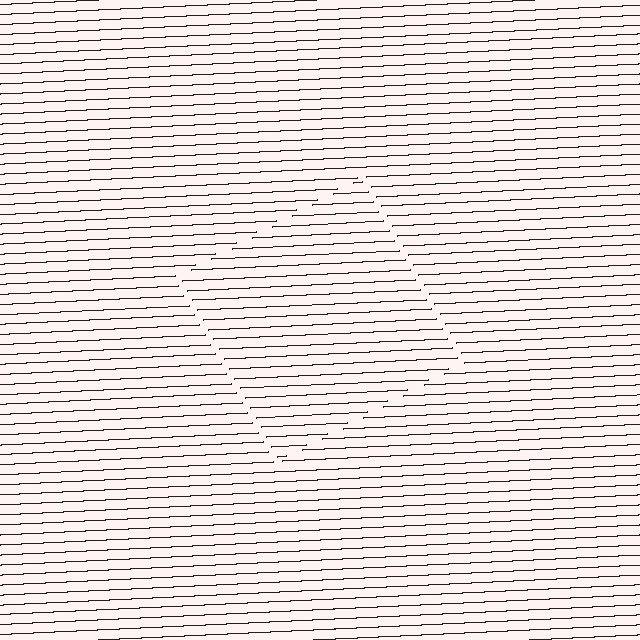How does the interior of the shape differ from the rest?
The interior of the shape contains the same grating, shifted by half a period — the contour is defined by the phase discontinuity where line-ends from the inner and outer gratings abut.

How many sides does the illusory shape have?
4 sides — the line-ends trace a square.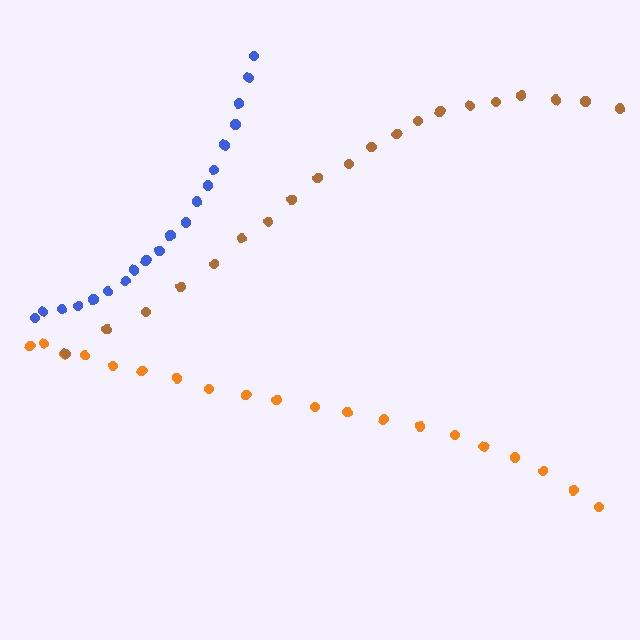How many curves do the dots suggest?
There are 3 distinct paths.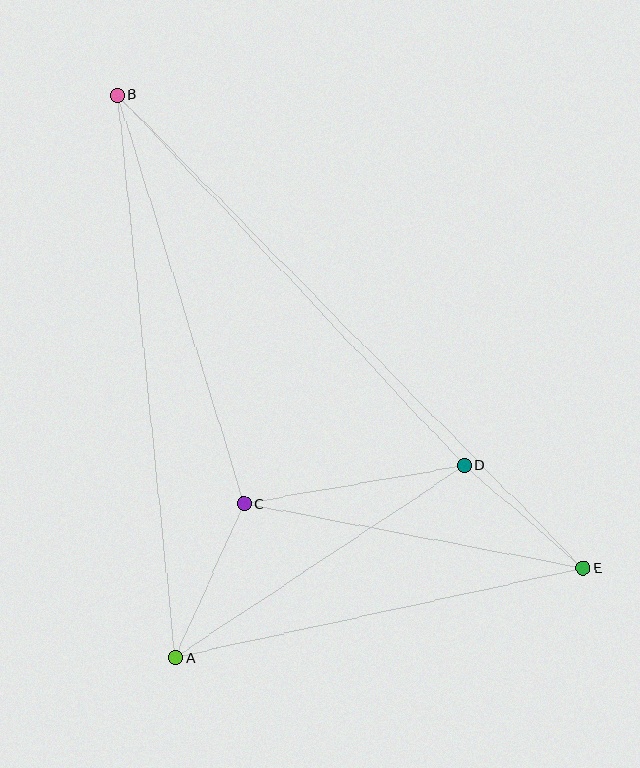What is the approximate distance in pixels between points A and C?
The distance between A and C is approximately 169 pixels.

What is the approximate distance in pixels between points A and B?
The distance between A and B is approximately 566 pixels.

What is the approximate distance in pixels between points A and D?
The distance between A and D is approximately 347 pixels.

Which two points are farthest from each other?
Points B and E are farthest from each other.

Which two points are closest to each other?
Points D and E are closest to each other.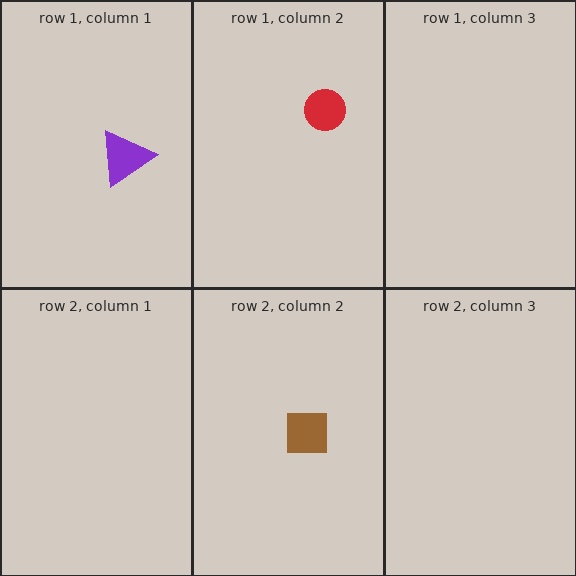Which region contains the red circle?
The row 1, column 2 region.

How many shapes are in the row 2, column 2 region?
1.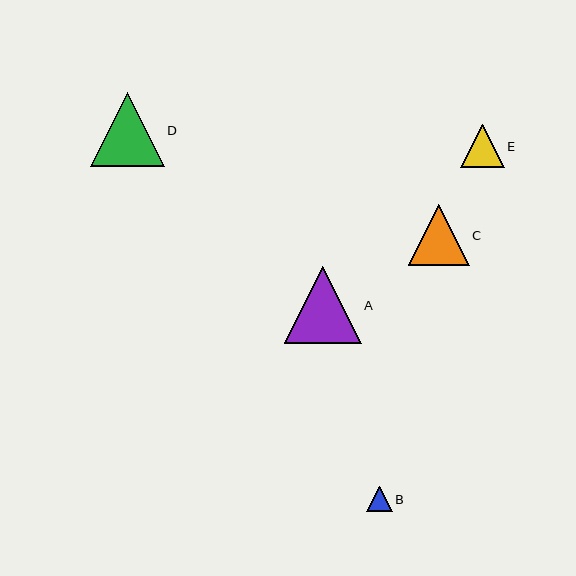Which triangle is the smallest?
Triangle B is the smallest with a size of approximately 25 pixels.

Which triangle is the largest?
Triangle A is the largest with a size of approximately 77 pixels.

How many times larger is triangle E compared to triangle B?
Triangle E is approximately 1.7 times the size of triangle B.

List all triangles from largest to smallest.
From largest to smallest: A, D, C, E, B.